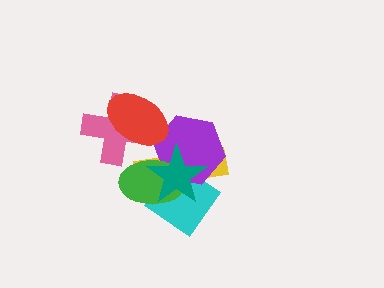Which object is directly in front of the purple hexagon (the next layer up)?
The green ellipse is directly in front of the purple hexagon.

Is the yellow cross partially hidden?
Yes, it is partially covered by another shape.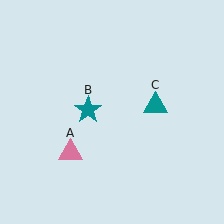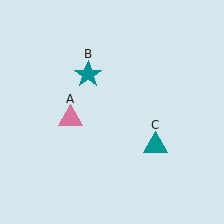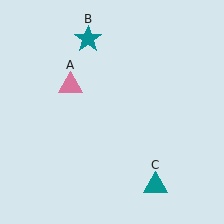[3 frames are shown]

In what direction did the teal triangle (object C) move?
The teal triangle (object C) moved down.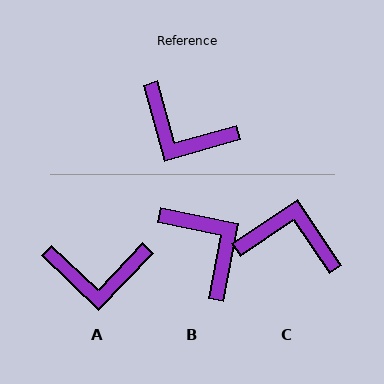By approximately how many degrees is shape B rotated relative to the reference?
Approximately 153 degrees counter-clockwise.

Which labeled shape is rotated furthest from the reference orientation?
C, about 162 degrees away.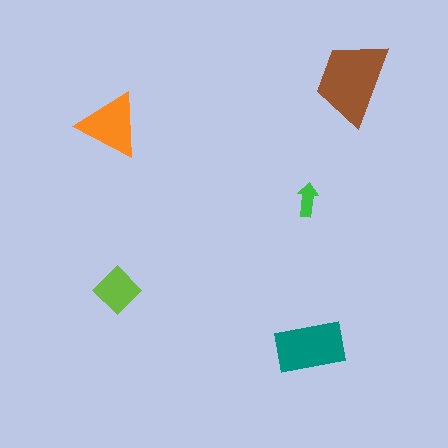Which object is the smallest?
The green arrow.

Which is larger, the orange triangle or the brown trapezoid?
The brown trapezoid.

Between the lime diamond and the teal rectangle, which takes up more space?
The teal rectangle.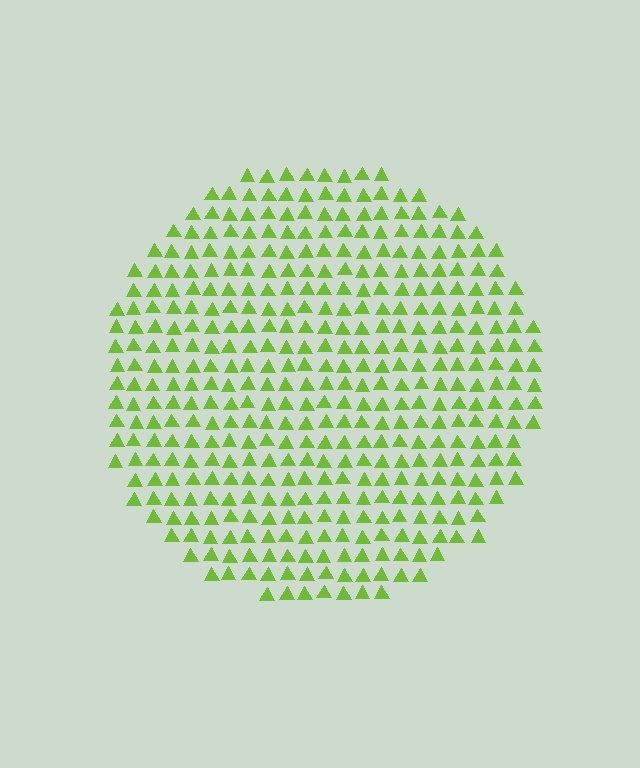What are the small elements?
The small elements are triangles.